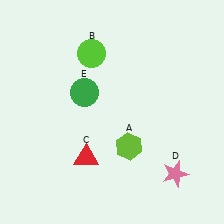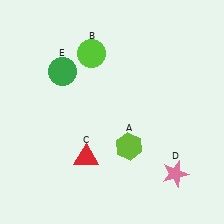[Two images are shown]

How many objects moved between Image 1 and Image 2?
1 object moved between the two images.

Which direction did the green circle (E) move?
The green circle (E) moved left.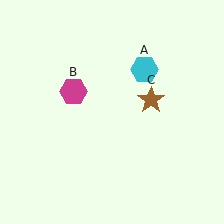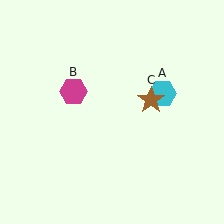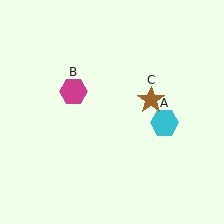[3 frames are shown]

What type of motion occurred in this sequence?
The cyan hexagon (object A) rotated clockwise around the center of the scene.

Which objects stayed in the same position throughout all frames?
Magenta hexagon (object B) and brown star (object C) remained stationary.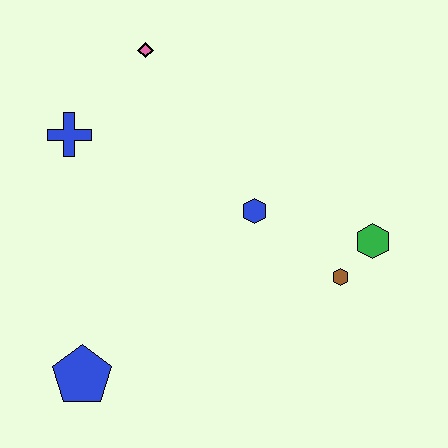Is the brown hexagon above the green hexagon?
No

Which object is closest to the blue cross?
The pink diamond is closest to the blue cross.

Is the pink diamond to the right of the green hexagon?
No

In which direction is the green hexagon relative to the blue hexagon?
The green hexagon is to the right of the blue hexagon.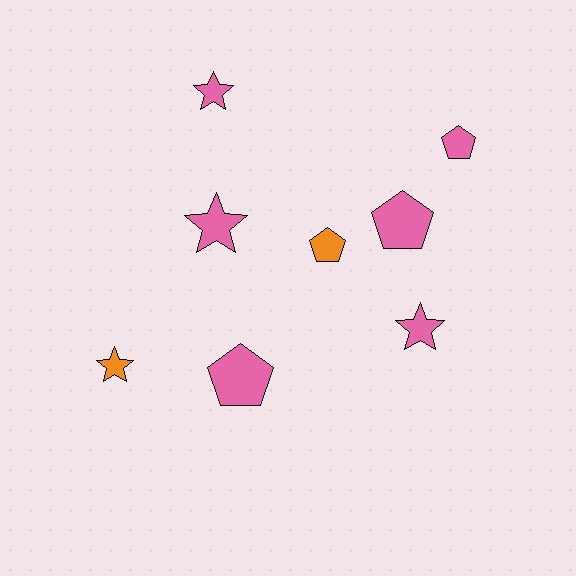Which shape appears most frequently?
Pentagon, with 4 objects.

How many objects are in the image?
There are 8 objects.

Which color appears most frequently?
Pink, with 6 objects.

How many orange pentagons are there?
There is 1 orange pentagon.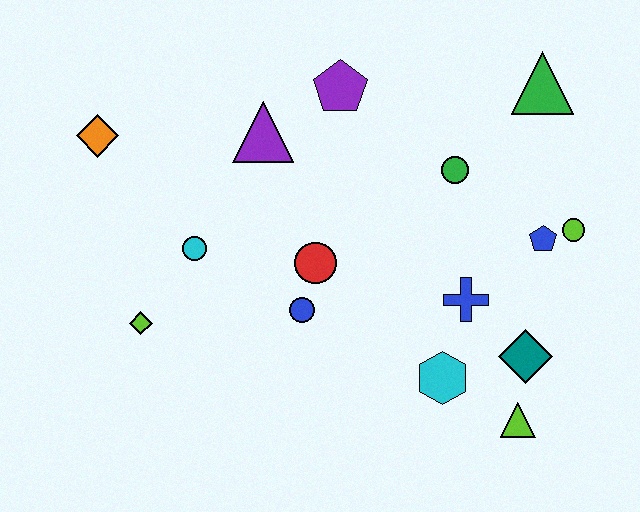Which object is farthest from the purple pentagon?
The lime triangle is farthest from the purple pentagon.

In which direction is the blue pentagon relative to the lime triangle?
The blue pentagon is above the lime triangle.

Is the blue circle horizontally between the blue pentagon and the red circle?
No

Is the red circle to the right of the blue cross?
No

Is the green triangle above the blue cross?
Yes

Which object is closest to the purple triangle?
The purple pentagon is closest to the purple triangle.